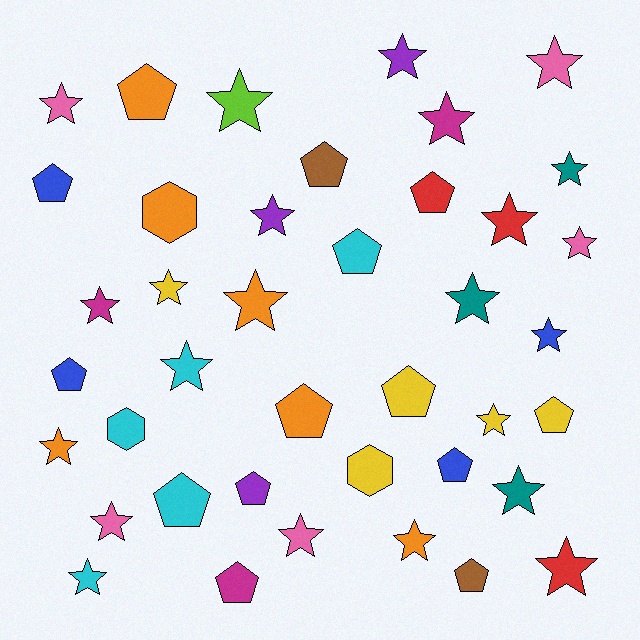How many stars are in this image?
There are 23 stars.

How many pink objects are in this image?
There are 5 pink objects.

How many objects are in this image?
There are 40 objects.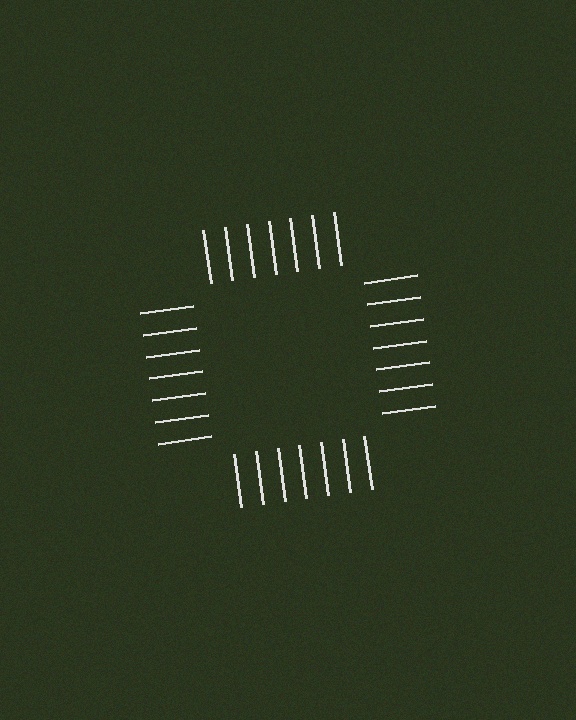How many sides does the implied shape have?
4 sides — the line-ends trace a square.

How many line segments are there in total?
28 — 7 along each of the 4 edges.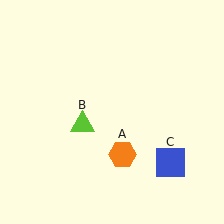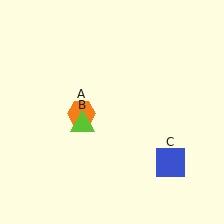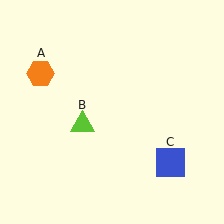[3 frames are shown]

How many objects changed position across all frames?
1 object changed position: orange hexagon (object A).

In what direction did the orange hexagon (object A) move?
The orange hexagon (object A) moved up and to the left.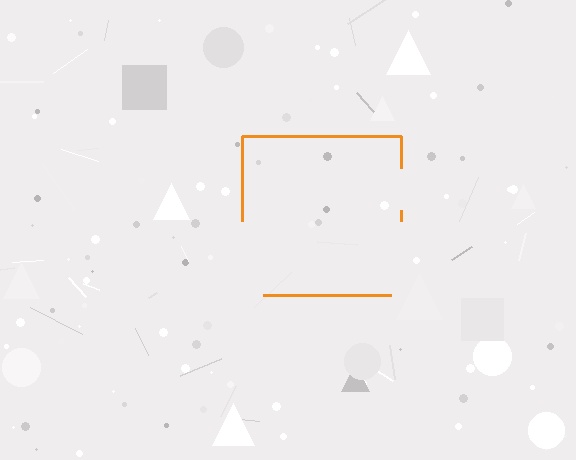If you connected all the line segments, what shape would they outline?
They would outline a square.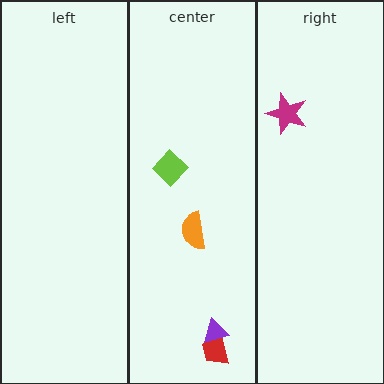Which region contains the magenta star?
The right region.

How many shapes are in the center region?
4.